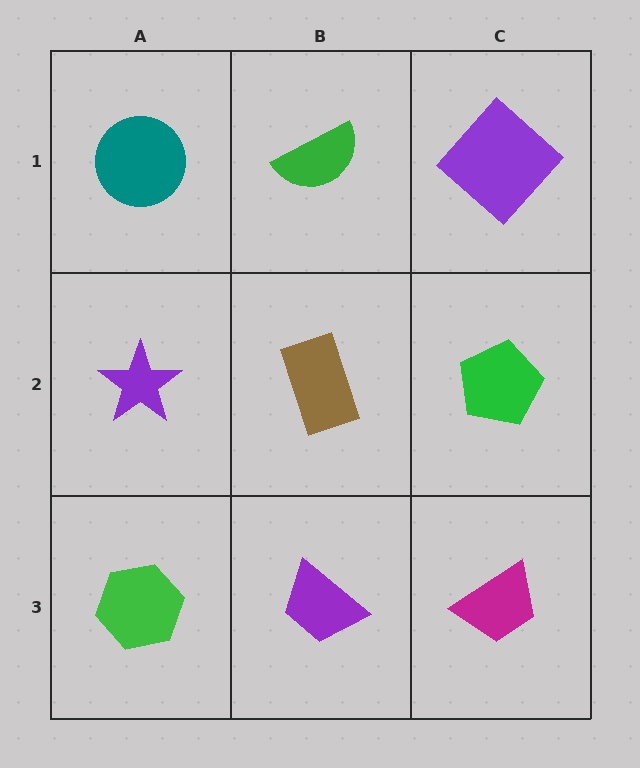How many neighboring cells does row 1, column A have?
2.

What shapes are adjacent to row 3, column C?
A green pentagon (row 2, column C), a purple trapezoid (row 3, column B).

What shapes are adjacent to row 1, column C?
A green pentagon (row 2, column C), a green semicircle (row 1, column B).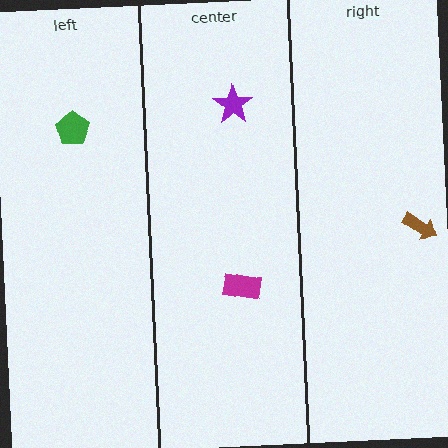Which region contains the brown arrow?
The right region.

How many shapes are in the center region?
2.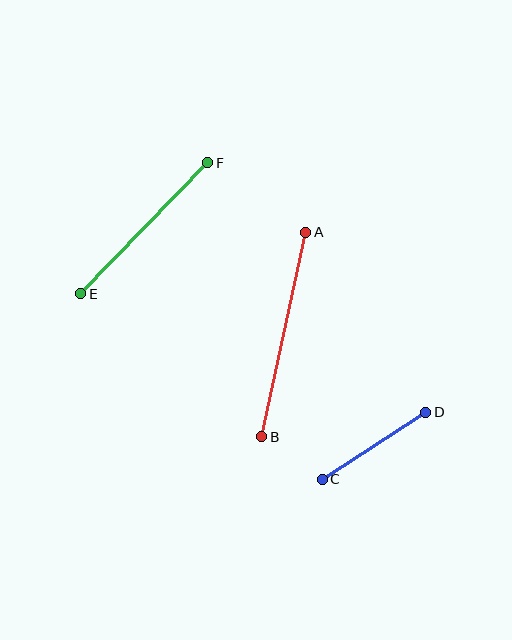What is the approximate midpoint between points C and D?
The midpoint is at approximately (374, 446) pixels.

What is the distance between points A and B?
The distance is approximately 209 pixels.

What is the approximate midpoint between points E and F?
The midpoint is at approximately (144, 228) pixels.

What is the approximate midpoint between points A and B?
The midpoint is at approximately (284, 335) pixels.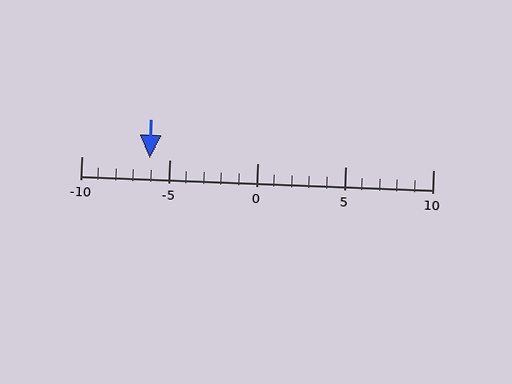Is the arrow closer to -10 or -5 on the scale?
The arrow is closer to -5.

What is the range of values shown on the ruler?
The ruler shows values from -10 to 10.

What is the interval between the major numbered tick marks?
The major tick marks are spaced 5 units apart.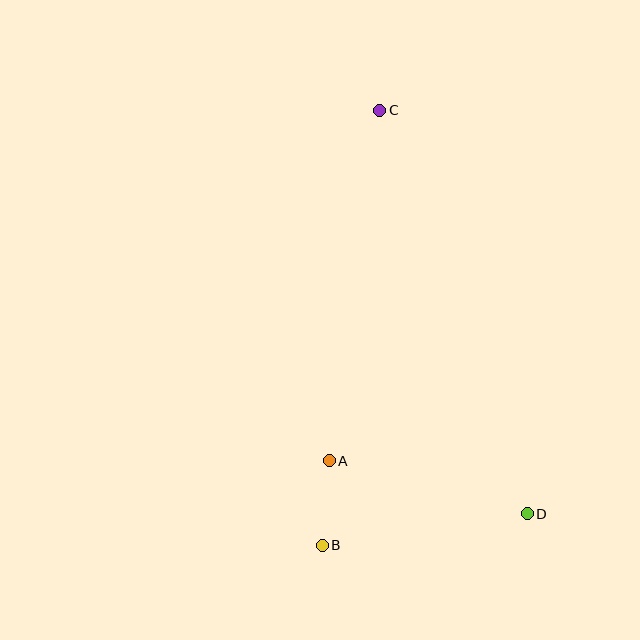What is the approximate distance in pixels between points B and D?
The distance between B and D is approximately 208 pixels.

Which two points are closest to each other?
Points A and B are closest to each other.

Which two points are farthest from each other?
Points B and C are farthest from each other.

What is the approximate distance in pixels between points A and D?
The distance between A and D is approximately 205 pixels.